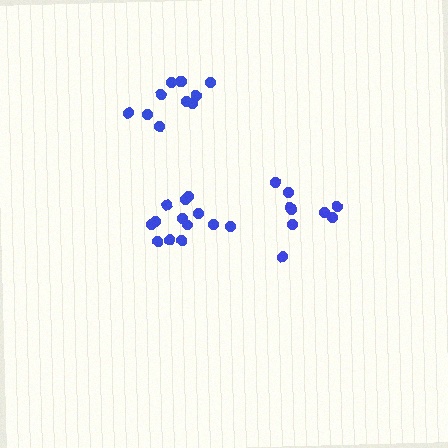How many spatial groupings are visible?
There are 3 spatial groupings.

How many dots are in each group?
Group 1: 11 dots, Group 2: 9 dots, Group 3: 13 dots (33 total).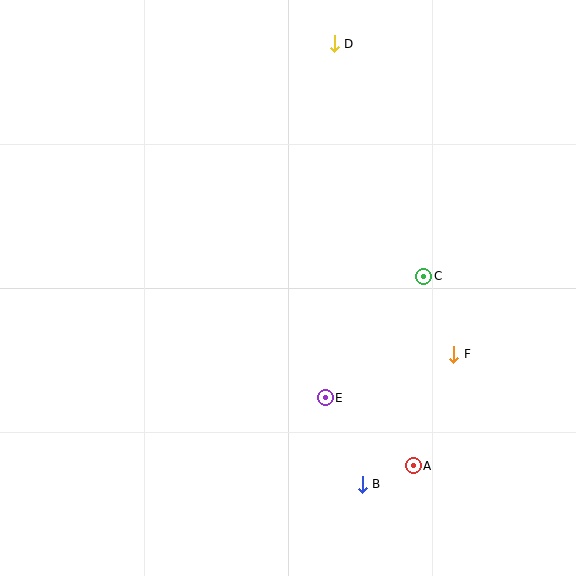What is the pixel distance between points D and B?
The distance between D and B is 441 pixels.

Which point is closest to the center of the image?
Point E at (325, 398) is closest to the center.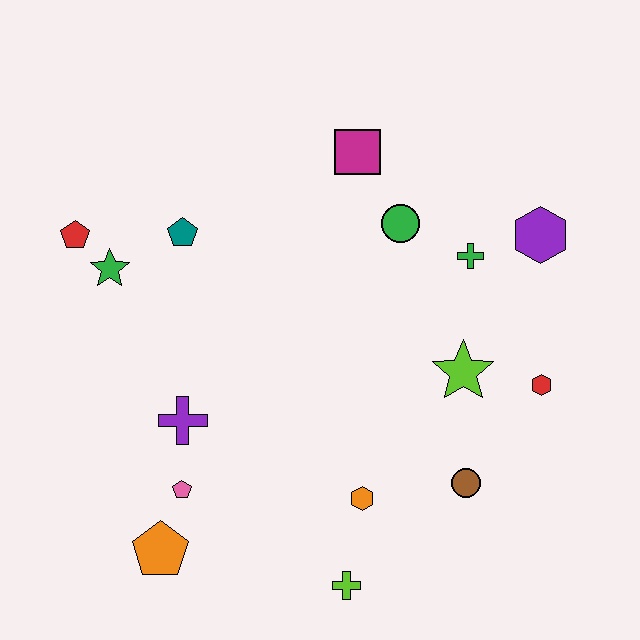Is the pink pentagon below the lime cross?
No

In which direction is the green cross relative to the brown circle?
The green cross is above the brown circle.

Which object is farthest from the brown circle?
The red pentagon is farthest from the brown circle.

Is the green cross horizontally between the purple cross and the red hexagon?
Yes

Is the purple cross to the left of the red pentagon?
No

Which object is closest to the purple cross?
The pink pentagon is closest to the purple cross.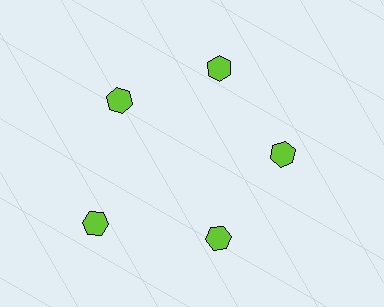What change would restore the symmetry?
The symmetry would be restored by moving it inward, back onto the ring so that all 5 hexagons sit at equal angles and equal distance from the center.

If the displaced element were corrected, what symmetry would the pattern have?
It would have 5-fold rotational symmetry — the pattern would map onto itself every 72 degrees.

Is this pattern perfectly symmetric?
No. The 5 lime hexagons are arranged in a ring, but one element near the 8 o'clock position is pushed outward from the center, breaking the 5-fold rotational symmetry.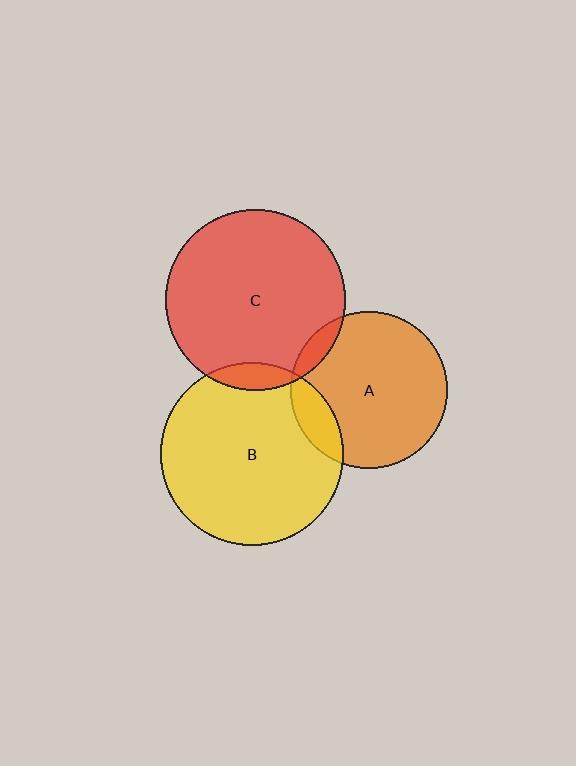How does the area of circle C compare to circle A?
Approximately 1.3 times.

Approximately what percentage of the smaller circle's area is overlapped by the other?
Approximately 15%.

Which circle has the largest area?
Circle B (yellow).